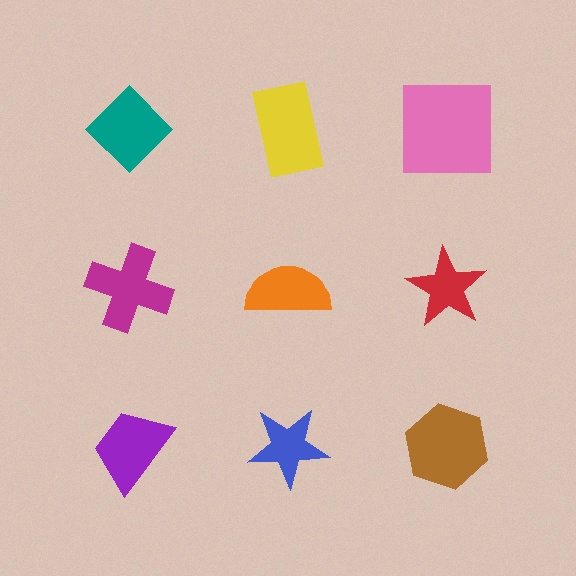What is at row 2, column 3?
A red star.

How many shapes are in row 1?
3 shapes.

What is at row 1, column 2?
A yellow rectangle.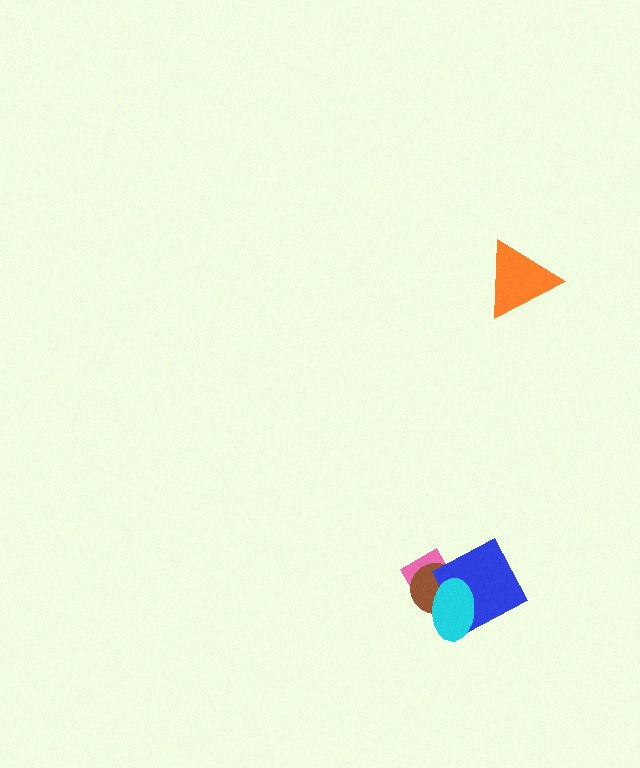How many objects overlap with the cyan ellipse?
3 objects overlap with the cyan ellipse.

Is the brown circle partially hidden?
Yes, it is partially covered by another shape.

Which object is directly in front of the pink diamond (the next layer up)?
The brown circle is directly in front of the pink diamond.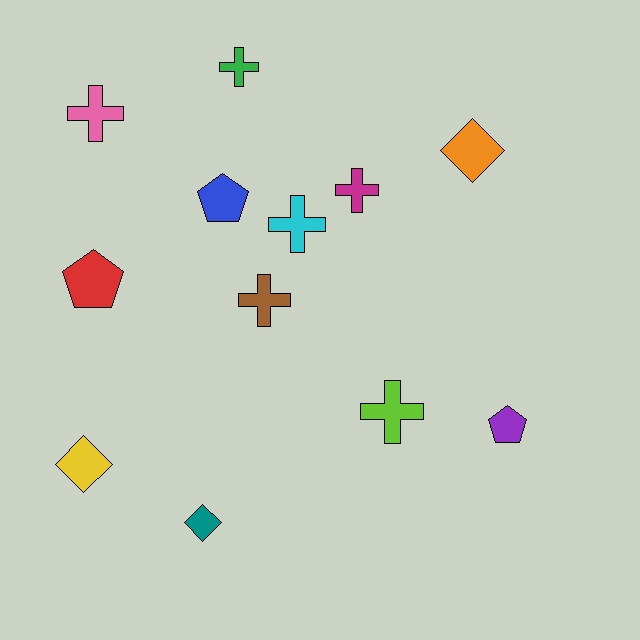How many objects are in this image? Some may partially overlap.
There are 12 objects.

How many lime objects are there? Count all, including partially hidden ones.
There is 1 lime object.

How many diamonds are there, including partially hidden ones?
There are 3 diamonds.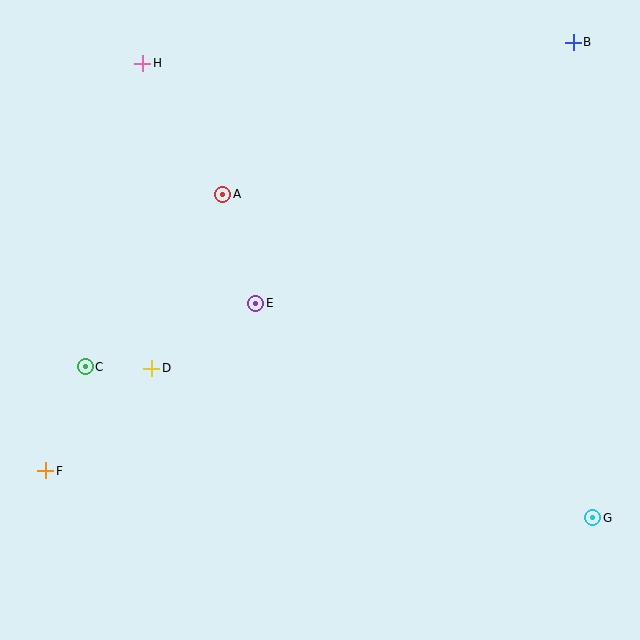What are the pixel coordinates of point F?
Point F is at (46, 471).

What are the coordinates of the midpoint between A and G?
The midpoint between A and G is at (408, 356).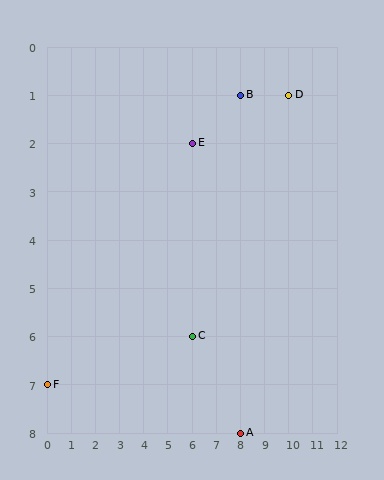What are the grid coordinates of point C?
Point C is at grid coordinates (6, 6).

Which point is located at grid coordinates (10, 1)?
Point D is at (10, 1).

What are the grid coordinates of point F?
Point F is at grid coordinates (0, 7).